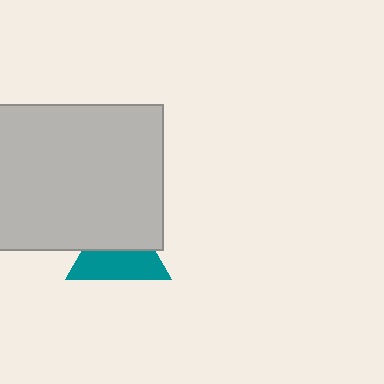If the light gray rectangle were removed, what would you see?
You would see the complete teal triangle.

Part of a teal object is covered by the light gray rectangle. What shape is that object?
It is a triangle.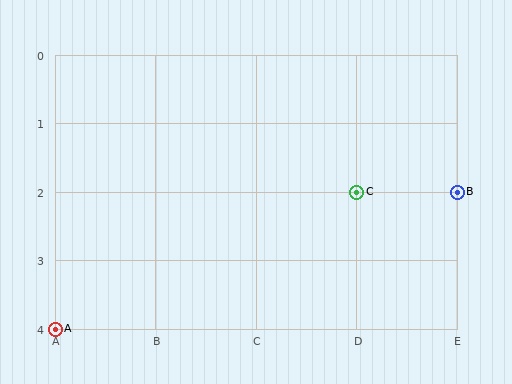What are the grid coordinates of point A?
Point A is at grid coordinates (A, 4).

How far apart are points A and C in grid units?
Points A and C are 3 columns and 2 rows apart (about 3.6 grid units diagonally).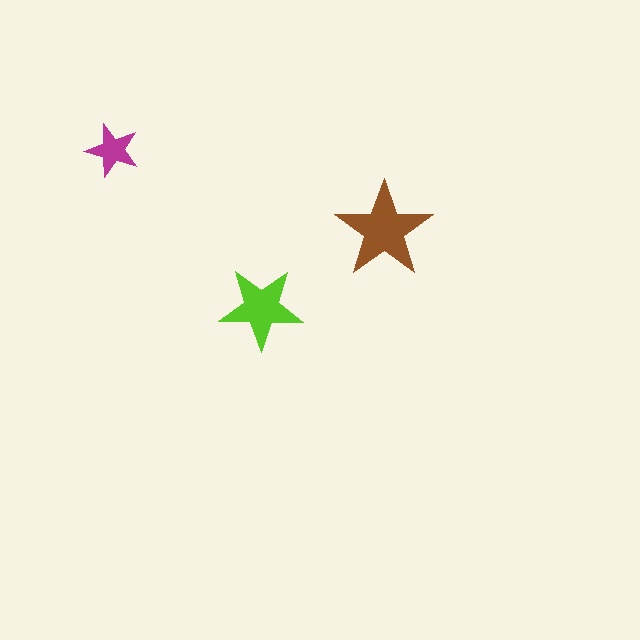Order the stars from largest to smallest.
the brown one, the lime one, the magenta one.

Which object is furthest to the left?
The magenta star is leftmost.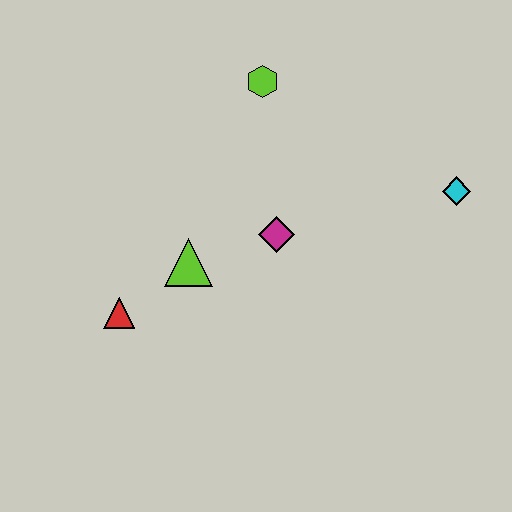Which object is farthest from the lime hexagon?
The red triangle is farthest from the lime hexagon.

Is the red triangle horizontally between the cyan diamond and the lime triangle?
No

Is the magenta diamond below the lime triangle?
No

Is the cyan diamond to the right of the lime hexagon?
Yes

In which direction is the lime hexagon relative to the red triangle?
The lime hexagon is above the red triangle.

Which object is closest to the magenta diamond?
The lime triangle is closest to the magenta diamond.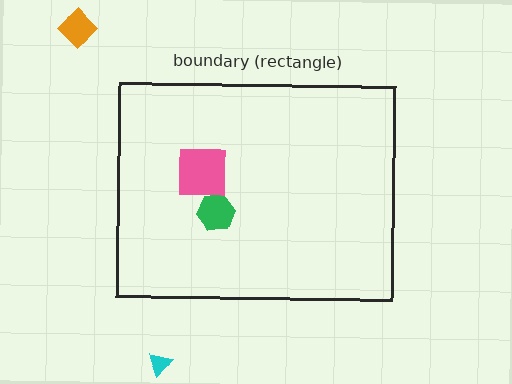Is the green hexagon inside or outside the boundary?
Inside.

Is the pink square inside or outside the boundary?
Inside.